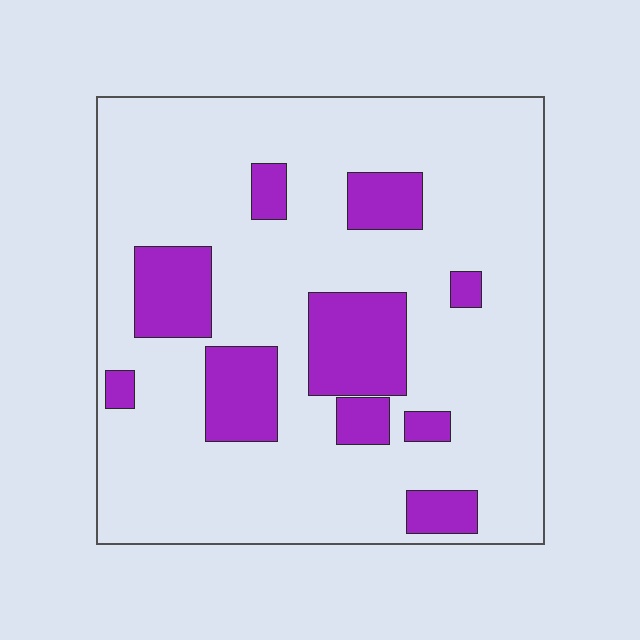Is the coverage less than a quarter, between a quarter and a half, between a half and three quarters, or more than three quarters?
Less than a quarter.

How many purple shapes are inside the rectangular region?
10.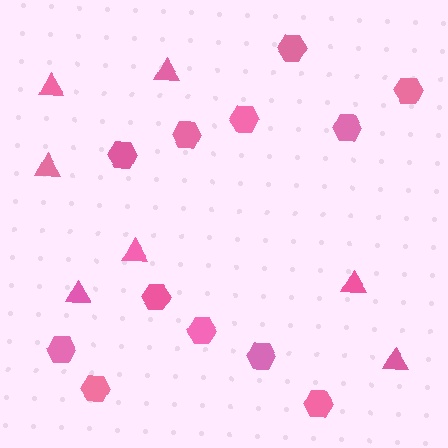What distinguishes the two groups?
There are 2 groups: one group of triangles (7) and one group of hexagons (12).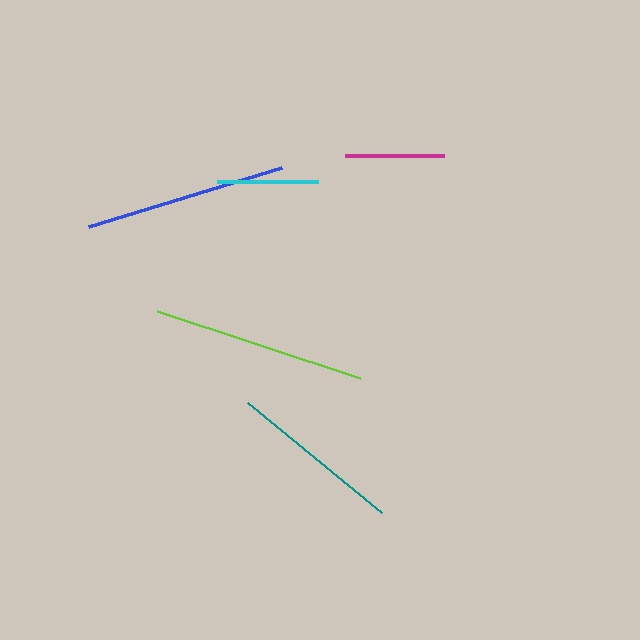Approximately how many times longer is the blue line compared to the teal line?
The blue line is approximately 1.2 times the length of the teal line.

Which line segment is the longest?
The lime line is the longest at approximately 214 pixels.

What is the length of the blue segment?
The blue segment is approximately 203 pixels long.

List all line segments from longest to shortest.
From longest to shortest: lime, blue, teal, cyan, magenta.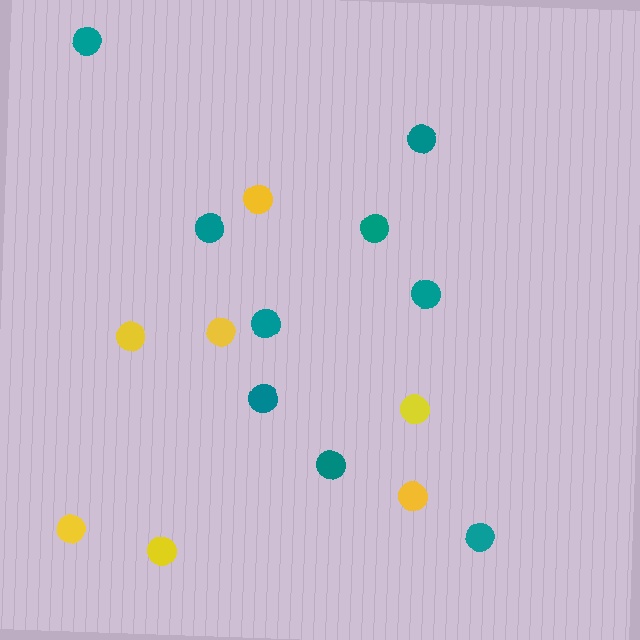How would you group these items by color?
There are 2 groups: one group of teal circles (9) and one group of yellow circles (7).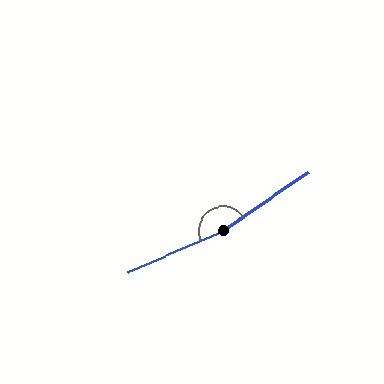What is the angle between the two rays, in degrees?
Approximately 169 degrees.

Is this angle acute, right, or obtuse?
It is obtuse.